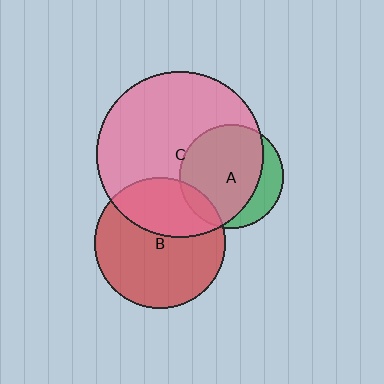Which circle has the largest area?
Circle C (pink).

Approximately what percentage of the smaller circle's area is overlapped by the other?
Approximately 75%.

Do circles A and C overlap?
Yes.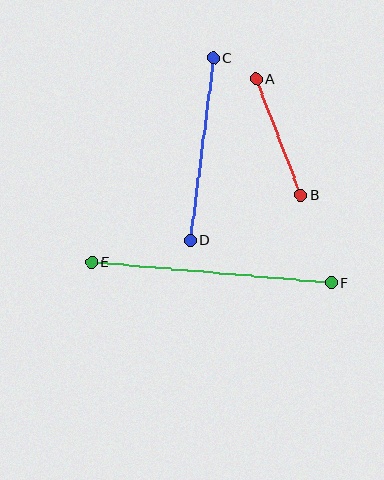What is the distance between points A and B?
The distance is approximately 124 pixels.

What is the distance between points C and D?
The distance is approximately 184 pixels.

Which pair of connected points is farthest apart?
Points E and F are farthest apart.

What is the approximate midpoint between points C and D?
The midpoint is at approximately (202, 149) pixels.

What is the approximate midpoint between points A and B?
The midpoint is at approximately (279, 137) pixels.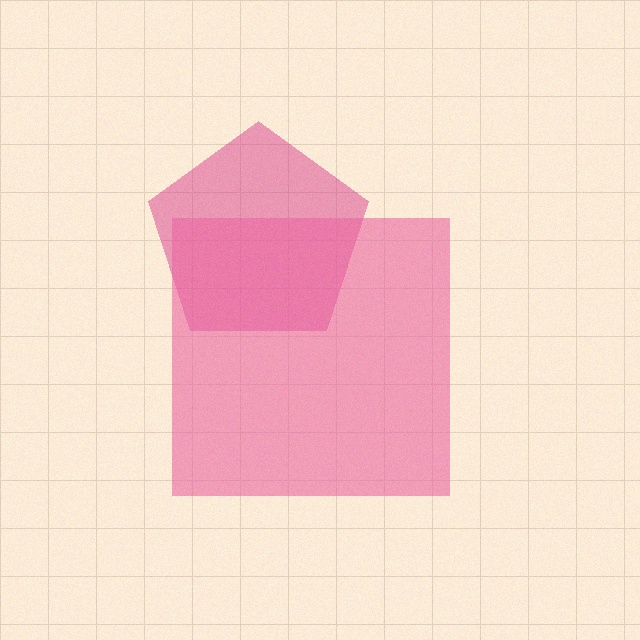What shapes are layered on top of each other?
The layered shapes are: a magenta pentagon, a pink square.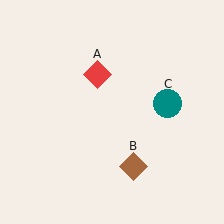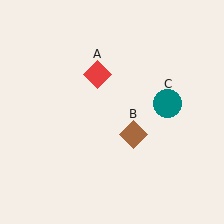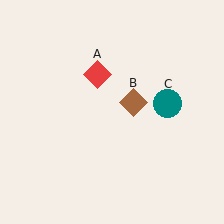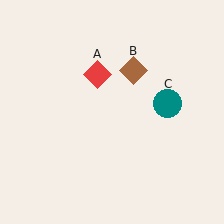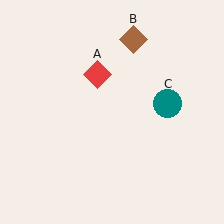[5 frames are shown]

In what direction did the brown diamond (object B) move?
The brown diamond (object B) moved up.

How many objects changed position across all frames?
1 object changed position: brown diamond (object B).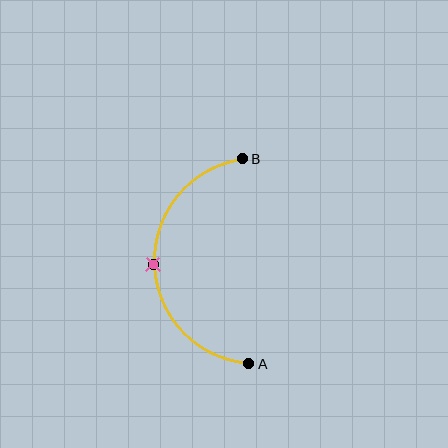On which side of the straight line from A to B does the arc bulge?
The arc bulges to the left of the straight line connecting A and B.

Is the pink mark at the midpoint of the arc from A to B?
Yes. The pink mark lies on the arc at equal arc-length from both A and B — it is the arc midpoint.